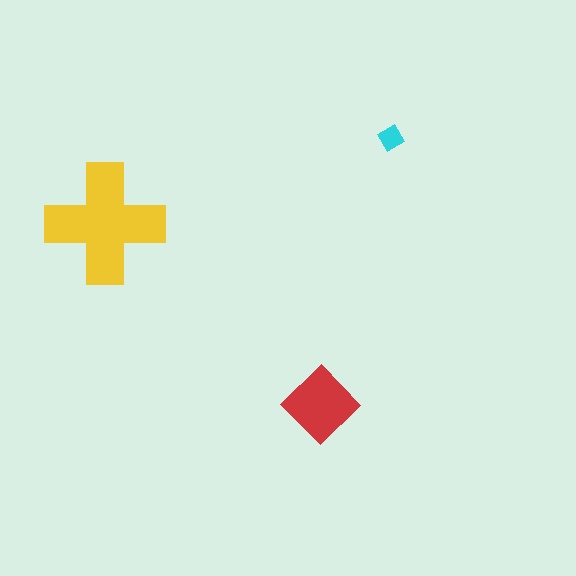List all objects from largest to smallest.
The yellow cross, the red diamond, the cyan diamond.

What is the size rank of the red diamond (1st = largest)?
2nd.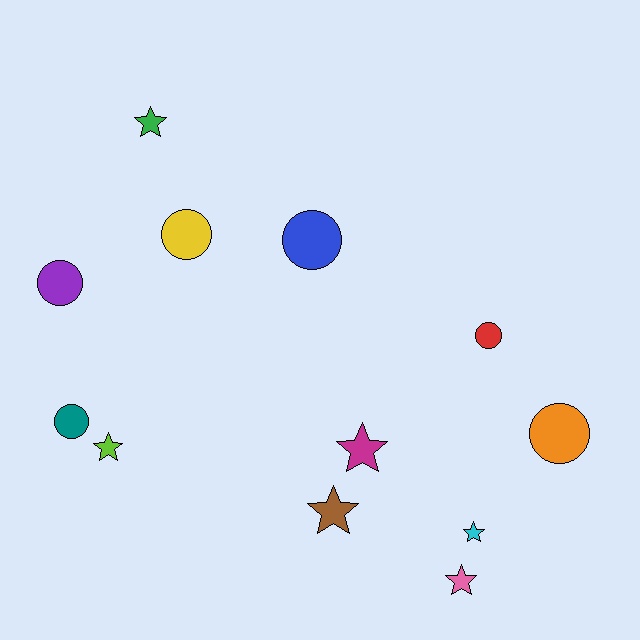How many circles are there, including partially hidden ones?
There are 6 circles.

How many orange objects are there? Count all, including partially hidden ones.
There is 1 orange object.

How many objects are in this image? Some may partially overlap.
There are 12 objects.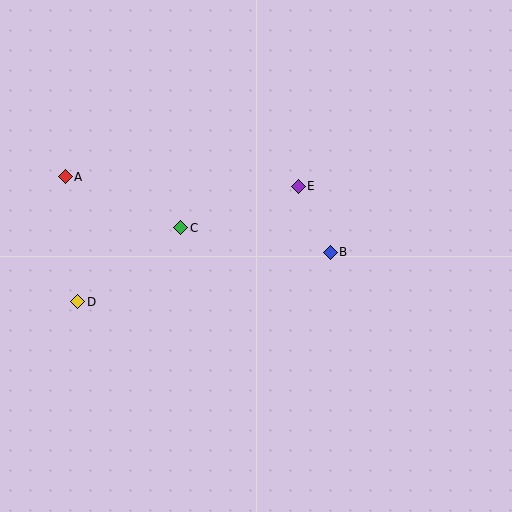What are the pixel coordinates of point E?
Point E is at (298, 186).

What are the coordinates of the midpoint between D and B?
The midpoint between D and B is at (204, 277).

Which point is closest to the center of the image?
Point B at (330, 252) is closest to the center.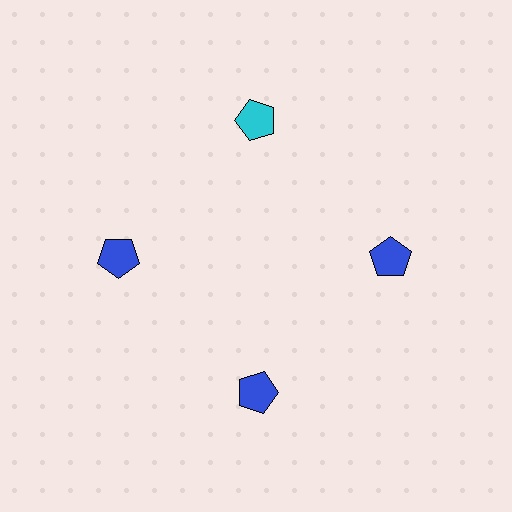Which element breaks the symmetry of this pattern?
The cyan pentagon at roughly the 12 o'clock position breaks the symmetry. All other shapes are blue pentagons.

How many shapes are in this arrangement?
There are 4 shapes arranged in a ring pattern.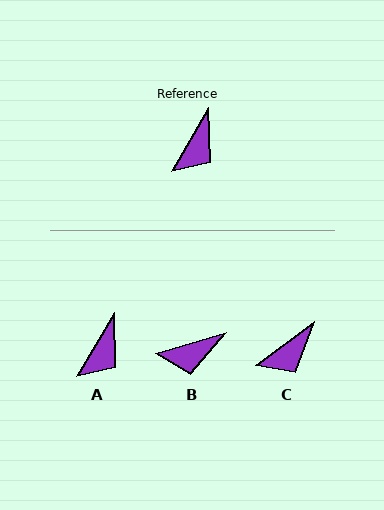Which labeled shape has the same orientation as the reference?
A.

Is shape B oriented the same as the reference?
No, it is off by about 44 degrees.